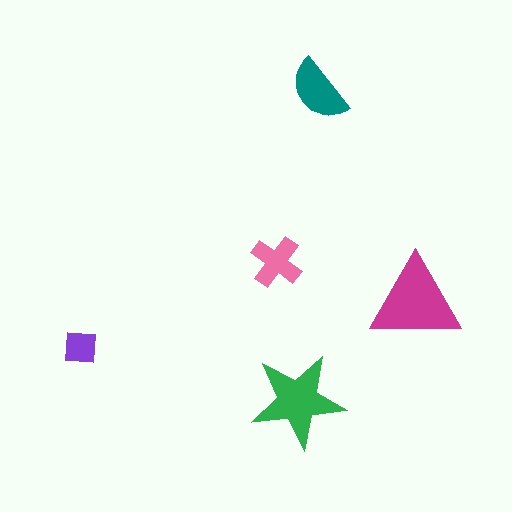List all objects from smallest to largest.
The purple square, the pink cross, the teal semicircle, the green star, the magenta triangle.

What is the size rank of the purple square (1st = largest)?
5th.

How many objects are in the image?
There are 5 objects in the image.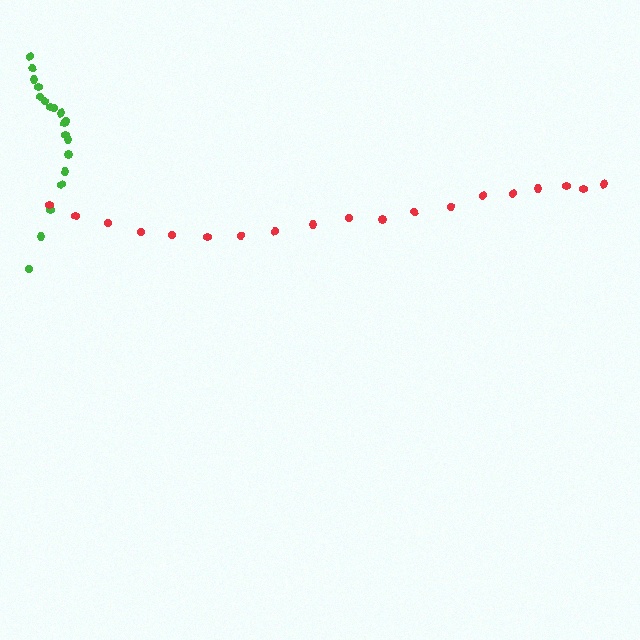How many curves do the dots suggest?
There are 2 distinct paths.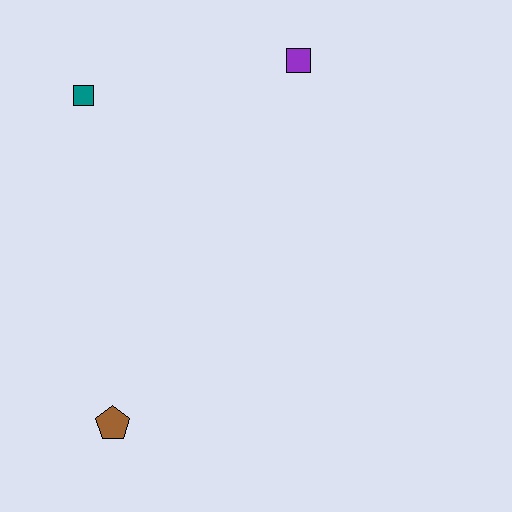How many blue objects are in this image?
There are no blue objects.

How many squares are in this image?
There are 2 squares.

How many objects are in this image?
There are 3 objects.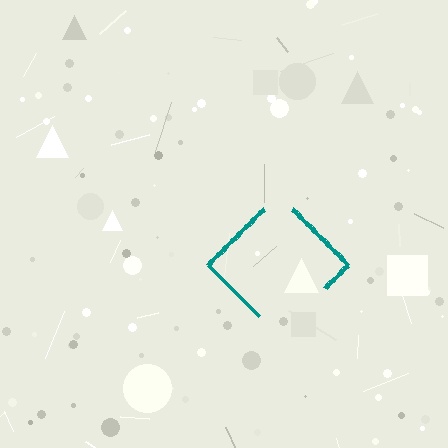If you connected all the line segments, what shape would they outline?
They would outline a diamond.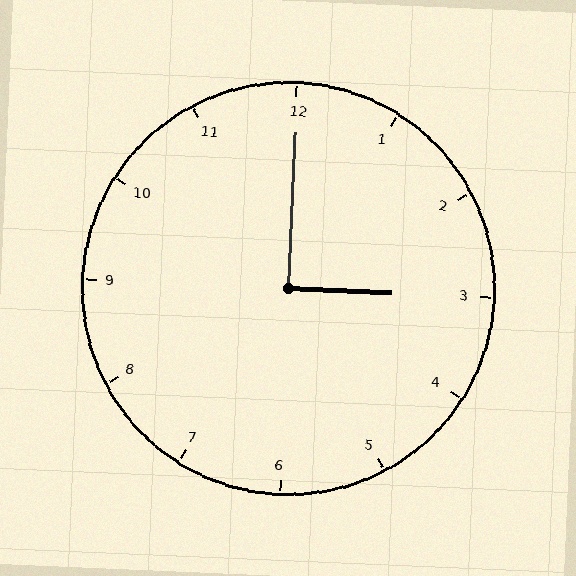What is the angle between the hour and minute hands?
Approximately 90 degrees.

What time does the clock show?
3:00.